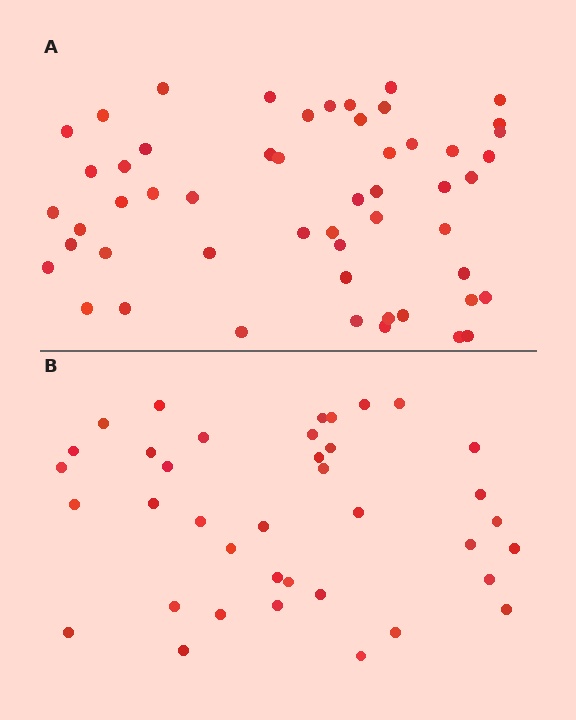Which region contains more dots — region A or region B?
Region A (the top region) has more dots.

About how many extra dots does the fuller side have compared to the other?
Region A has approximately 15 more dots than region B.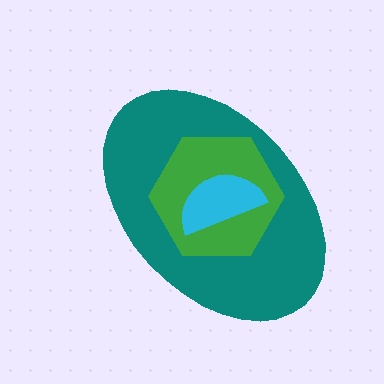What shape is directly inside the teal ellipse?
The green hexagon.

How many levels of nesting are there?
3.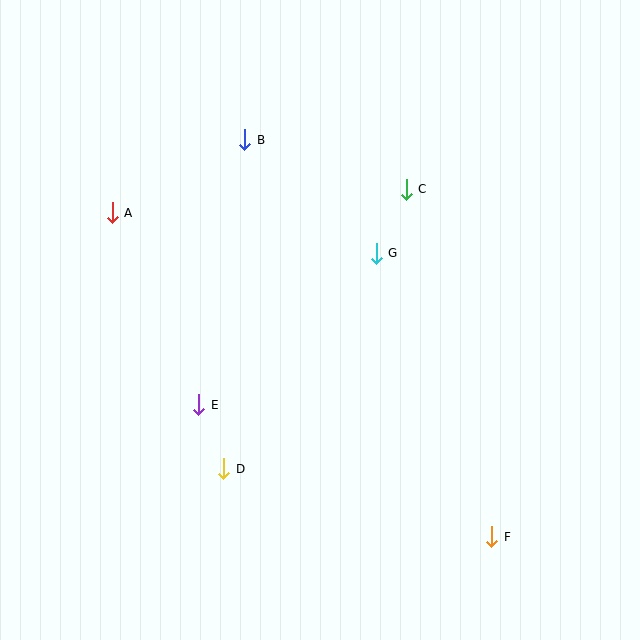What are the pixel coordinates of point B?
Point B is at (245, 140).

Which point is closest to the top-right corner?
Point C is closest to the top-right corner.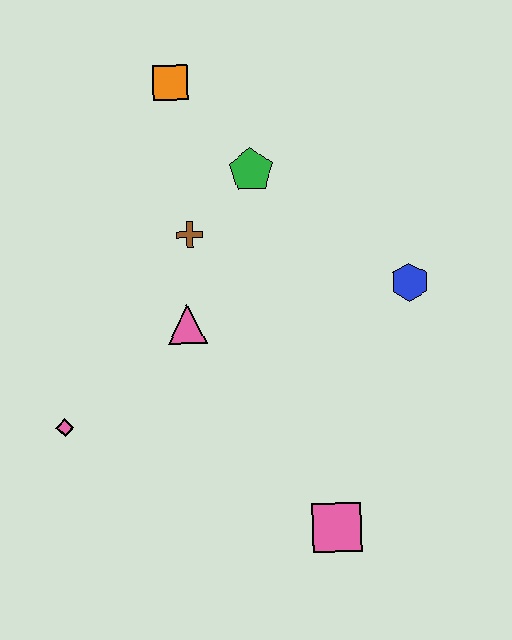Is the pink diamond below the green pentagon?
Yes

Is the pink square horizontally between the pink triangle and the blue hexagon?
Yes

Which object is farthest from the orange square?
The pink square is farthest from the orange square.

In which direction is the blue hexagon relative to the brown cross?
The blue hexagon is to the right of the brown cross.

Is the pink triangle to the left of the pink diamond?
No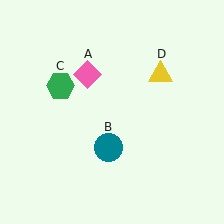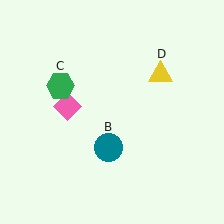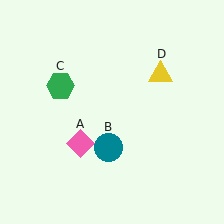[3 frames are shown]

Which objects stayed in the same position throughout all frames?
Teal circle (object B) and green hexagon (object C) and yellow triangle (object D) remained stationary.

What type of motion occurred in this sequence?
The pink diamond (object A) rotated counterclockwise around the center of the scene.